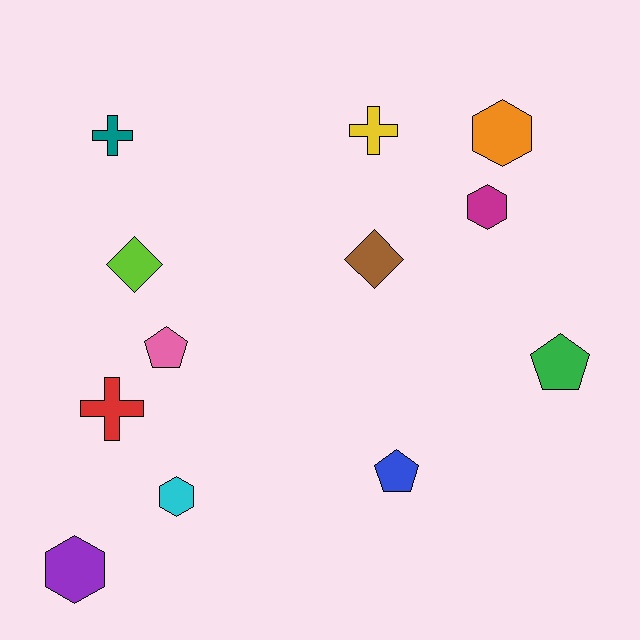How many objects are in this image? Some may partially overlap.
There are 12 objects.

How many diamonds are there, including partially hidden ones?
There are 2 diamonds.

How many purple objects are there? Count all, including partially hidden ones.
There is 1 purple object.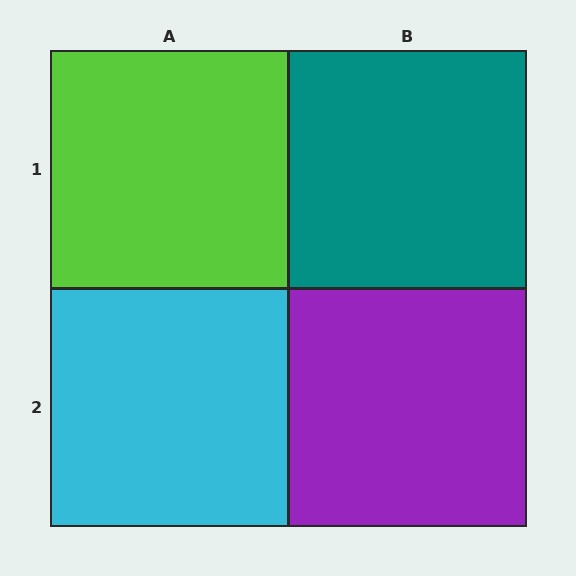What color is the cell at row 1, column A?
Lime.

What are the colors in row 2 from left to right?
Cyan, purple.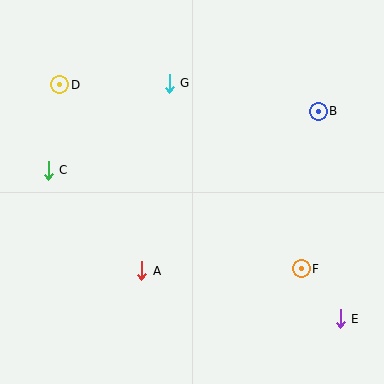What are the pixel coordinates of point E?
Point E is at (340, 319).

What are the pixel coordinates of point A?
Point A is at (142, 271).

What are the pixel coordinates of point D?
Point D is at (60, 85).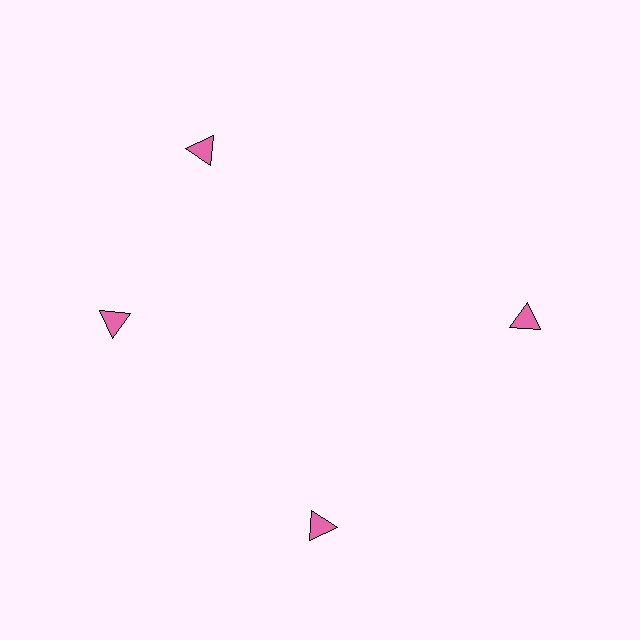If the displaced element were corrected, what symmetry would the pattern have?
It would have 4-fold rotational symmetry — the pattern would map onto itself every 90 degrees.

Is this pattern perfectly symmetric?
No. The 4 pink triangles are arranged in a ring, but one element near the 12 o'clock position is rotated out of alignment along the ring, breaking the 4-fold rotational symmetry.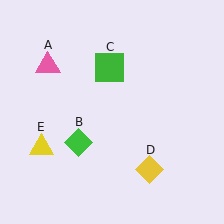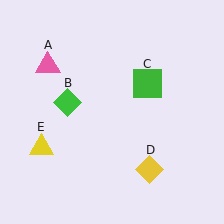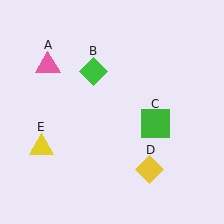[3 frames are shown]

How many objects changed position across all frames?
2 objects changed position: green diamond (object B), green square (object C).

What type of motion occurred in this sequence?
The green diamond (object B), green square (object C) rotated clockwise around the center of the scene.